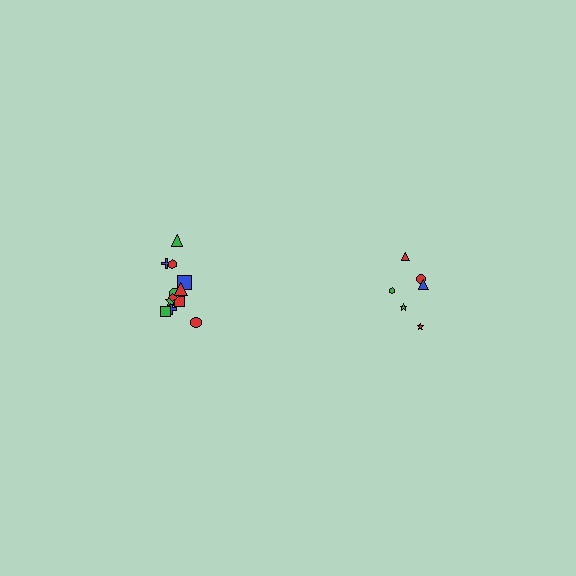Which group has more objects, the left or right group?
The left group.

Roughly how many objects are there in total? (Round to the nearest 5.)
Roughly 20 objects in total.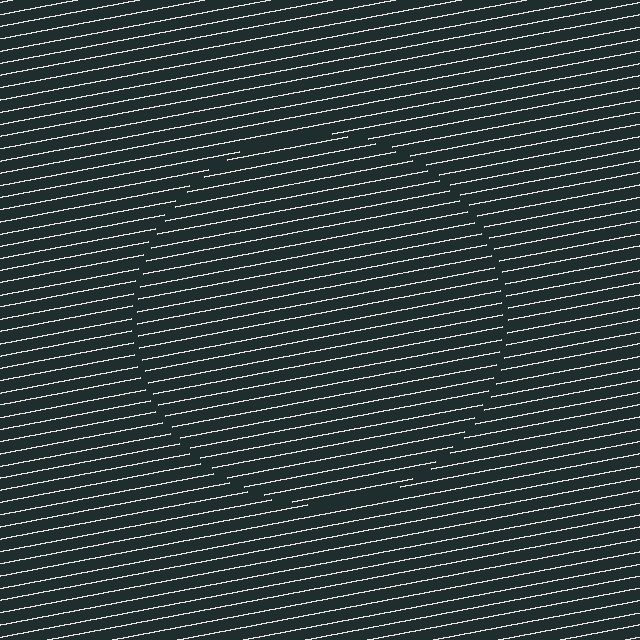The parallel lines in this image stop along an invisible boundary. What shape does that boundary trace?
An illusory circle. The interior of the shape contains the same grating, shifted by half a period — the contour is defined by the phase discontinuity where line-ends from the inner and outer gratings abut.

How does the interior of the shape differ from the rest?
The interior of the shape contains the same grating, shifted by half a period — the contour is defined by the phase discontinuity where line-ends from the inner and outer gratings abut.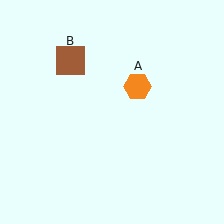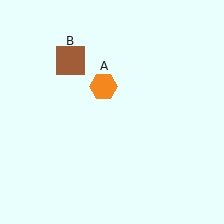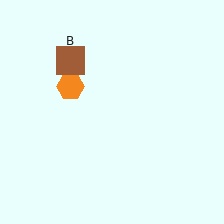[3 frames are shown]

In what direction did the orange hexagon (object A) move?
The orange hexagon (object A) moved left.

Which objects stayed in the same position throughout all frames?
Brown square (object B) remained stationary.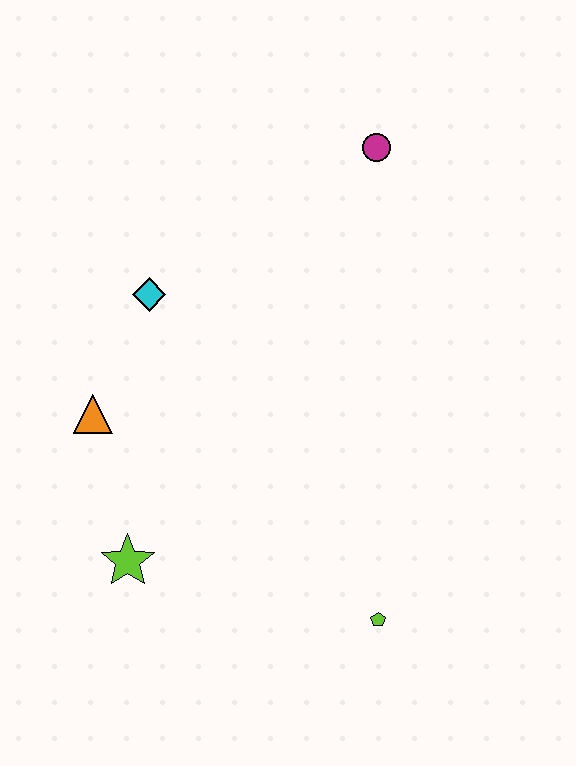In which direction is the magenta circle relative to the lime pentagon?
The magenta circle is above the lime pentagon.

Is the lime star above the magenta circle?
No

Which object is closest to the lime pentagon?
The lime star is closest to the lime pentagon.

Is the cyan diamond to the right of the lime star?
Yes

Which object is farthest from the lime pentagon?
The magenta circle is farthest from the lime pentagon.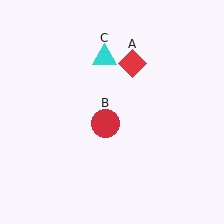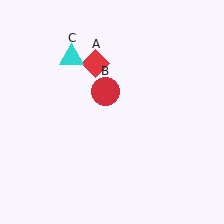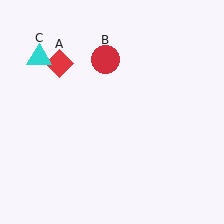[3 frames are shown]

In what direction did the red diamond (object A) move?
The red diamond (object A) moved left.